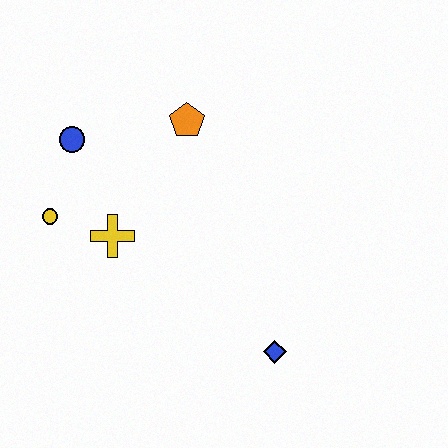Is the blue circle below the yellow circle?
No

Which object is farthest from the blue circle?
The blue diamond is farthest from the blue circle.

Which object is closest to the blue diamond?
The yellow cross is closest to the blue diamond.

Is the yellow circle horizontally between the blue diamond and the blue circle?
No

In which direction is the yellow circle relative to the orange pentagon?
The yellow circle is to the left of the orange pentagon.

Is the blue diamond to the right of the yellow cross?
Yes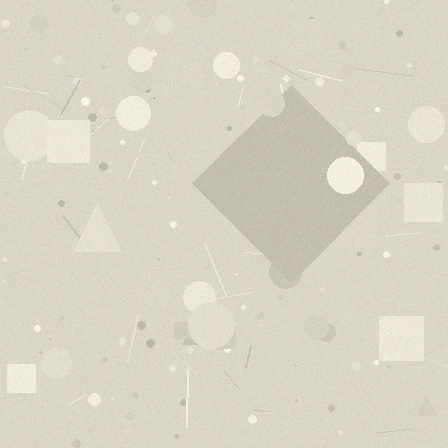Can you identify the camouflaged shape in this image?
The camouflaged shape is a diamond.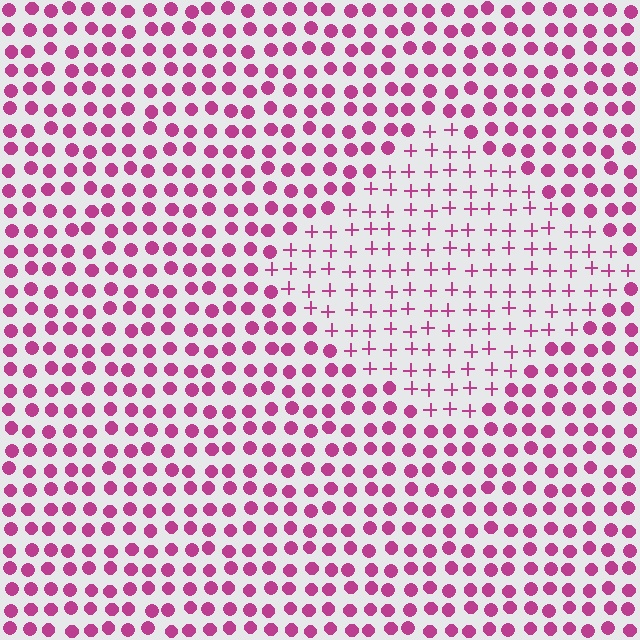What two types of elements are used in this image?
The image uses plus signs inside the diamond region and circles outside it.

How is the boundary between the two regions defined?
The boundary is defined by a change in element shape: plus signs inside vs. circles outside. All elements share the same color and spacing.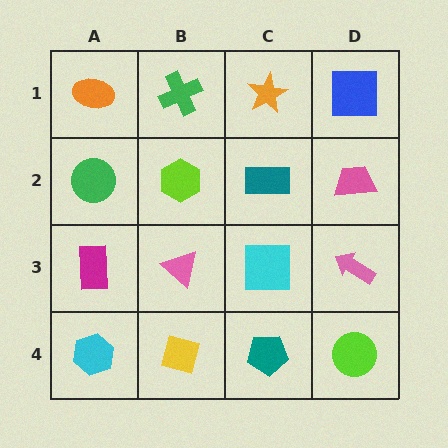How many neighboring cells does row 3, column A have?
3.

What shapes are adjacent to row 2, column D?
A blue square (row 1, column D), a pink arrow (row 3, column D), a teal rectangle (row 2, column C).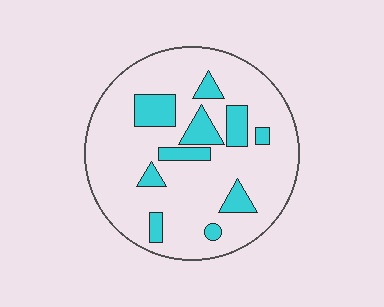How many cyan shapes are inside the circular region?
10.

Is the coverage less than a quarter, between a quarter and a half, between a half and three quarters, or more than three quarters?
Less than a quarter.